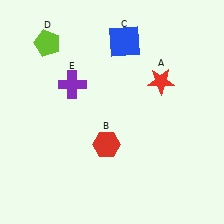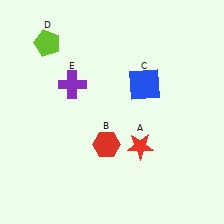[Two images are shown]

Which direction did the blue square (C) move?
The blue square (C) moved down.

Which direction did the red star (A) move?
The red star (A) moved down.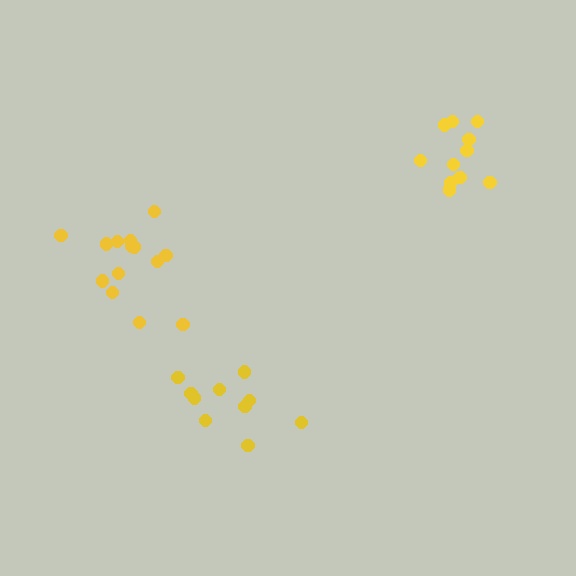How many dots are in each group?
Group 1: 10 dots, Group 2: 14 dots, Group 3: 11 dots (35 total).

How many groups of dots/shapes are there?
There are 3 groups.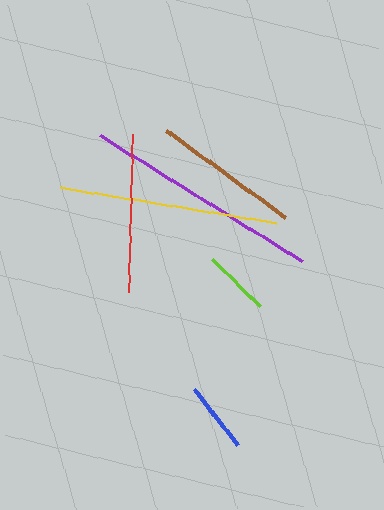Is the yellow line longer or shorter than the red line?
The yellow line is longer than the red line.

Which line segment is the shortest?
The lime line is the shortest at approximately 67 pixels.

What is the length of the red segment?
The red segment is approximately 158 pixels long.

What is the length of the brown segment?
The brown segment is approximately 148 pixels long.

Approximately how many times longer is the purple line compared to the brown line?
The purple line is approximately 1.6 times the length of the brown line.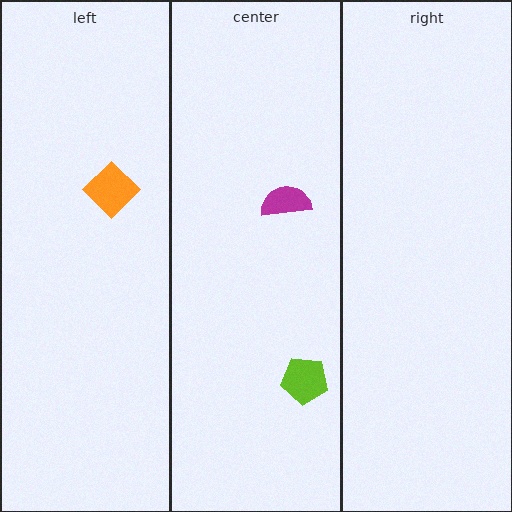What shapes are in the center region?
The magenta semicircle, the lime pentagon.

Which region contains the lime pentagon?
The center region.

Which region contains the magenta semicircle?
The center region.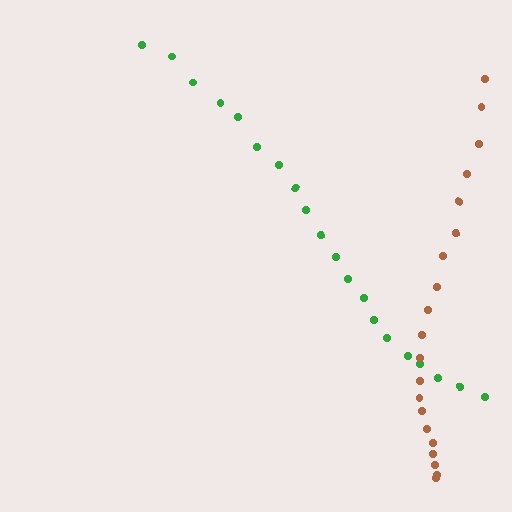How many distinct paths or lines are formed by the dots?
There are 2 distinct paths.